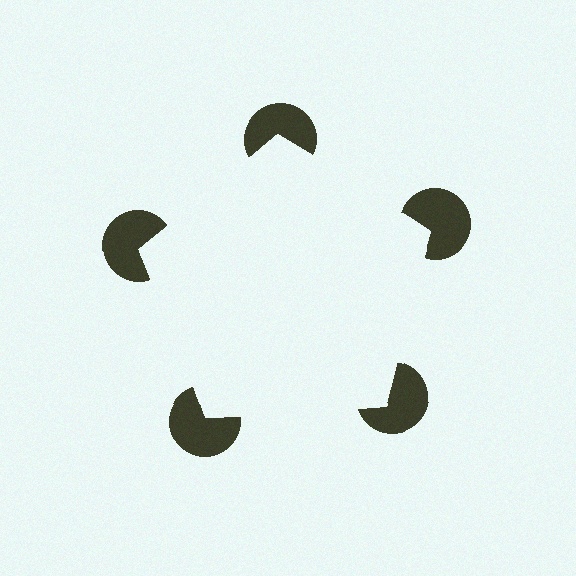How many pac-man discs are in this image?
There are 5 — one at each vertex of the illusory pentagon.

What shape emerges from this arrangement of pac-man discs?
An illusory pentagon — its edges are inferred from the aligned wedge cuts in the pac-man discs, not physically drawn.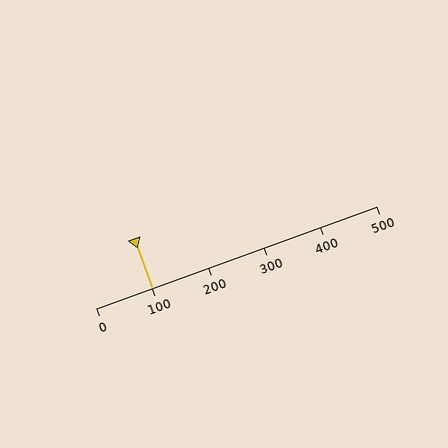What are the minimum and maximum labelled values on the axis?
The axis runs from 0 to 500.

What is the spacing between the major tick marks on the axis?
The major ticks are spaced 100 apart.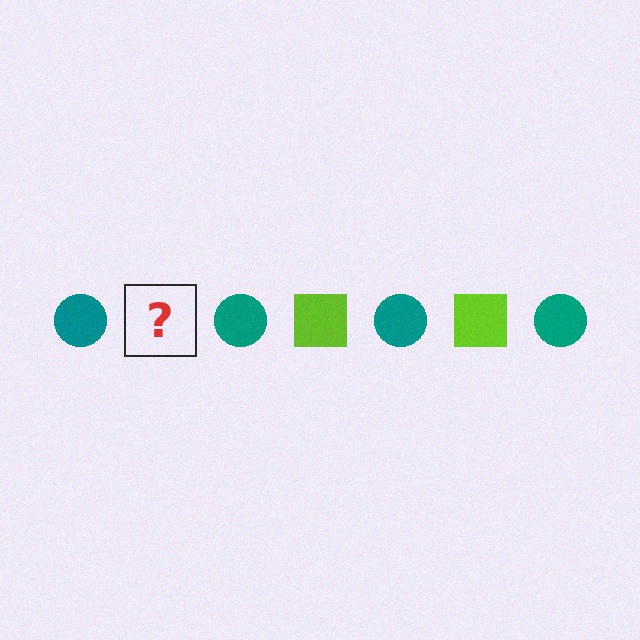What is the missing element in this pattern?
The missing element is a lime square.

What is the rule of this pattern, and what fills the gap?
The rule is that the pattern alternates between teal circle and lime square. The gap should be filled with a lime square.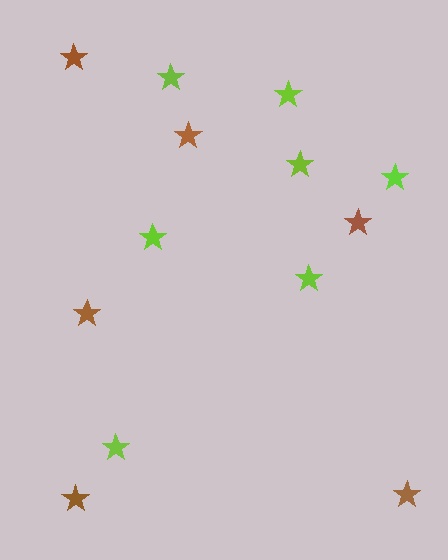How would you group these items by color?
There are 2 groups: one group of brown stars (6) and one group of lime stars (7).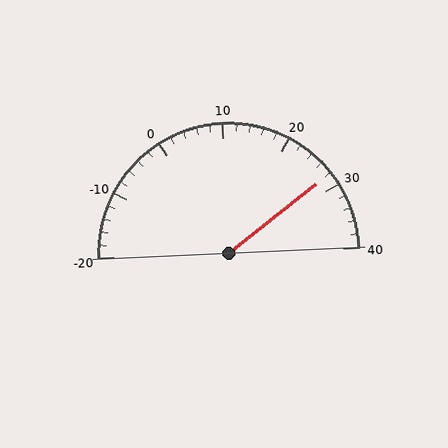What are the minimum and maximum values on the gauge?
The gauge ranges from -20 to 40.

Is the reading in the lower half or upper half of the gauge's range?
The reading is in the upper half of the range (-20 to 40).